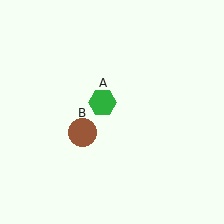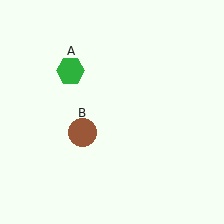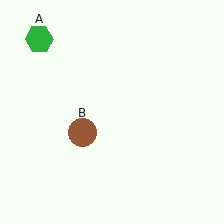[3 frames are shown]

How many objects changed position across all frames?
1 object changed position: green hexagon (object A).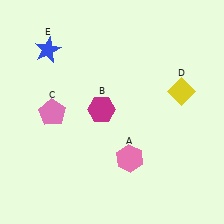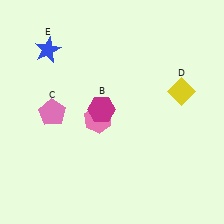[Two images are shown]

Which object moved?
The pink hexagon (A) moved up.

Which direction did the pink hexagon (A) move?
The pink hexagon (A) moved up.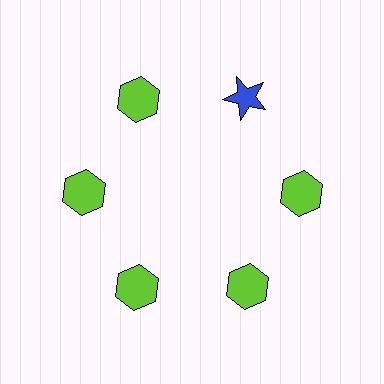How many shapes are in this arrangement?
There are 6 shapes arranged in a ring pattern.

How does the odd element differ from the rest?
It differs in both color (blue instead of lime) and shape (star instead of hexagon).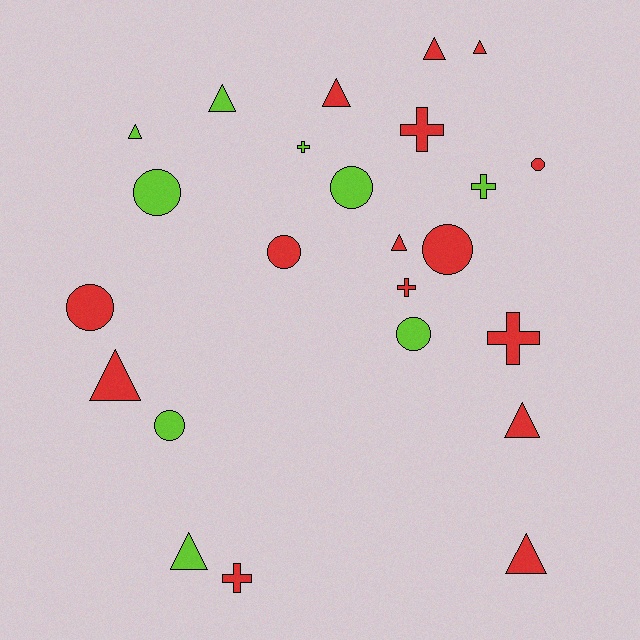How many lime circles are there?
There are 4 lime circles.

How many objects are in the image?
There are 24 objects.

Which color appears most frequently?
Red, with 15 objects.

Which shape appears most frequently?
Triangle, with 10 objects.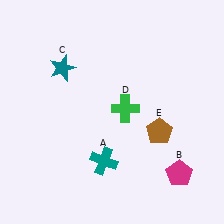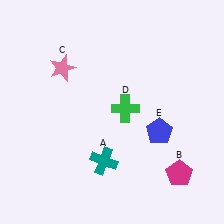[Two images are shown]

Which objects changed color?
C changed from teal to pink. E changed from brown to blue.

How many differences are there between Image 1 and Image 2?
There are 2 differences between the two images.